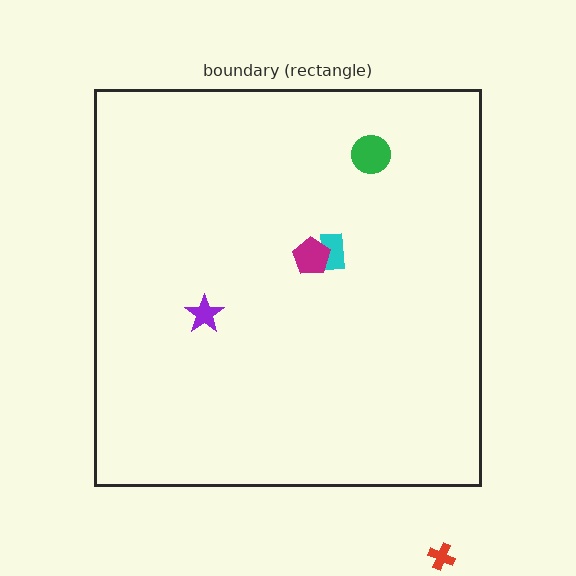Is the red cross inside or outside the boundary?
Outside.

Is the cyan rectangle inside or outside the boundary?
Inside.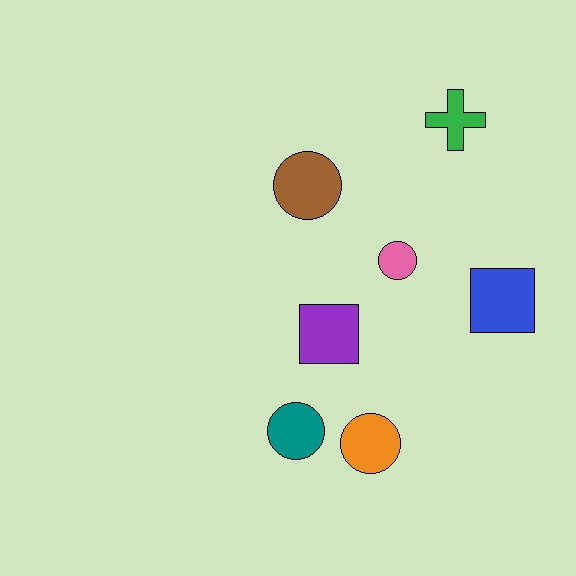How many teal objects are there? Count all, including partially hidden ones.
There is 1 teal object.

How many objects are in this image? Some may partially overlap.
There are 7 objects.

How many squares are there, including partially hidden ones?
There are 2 squares.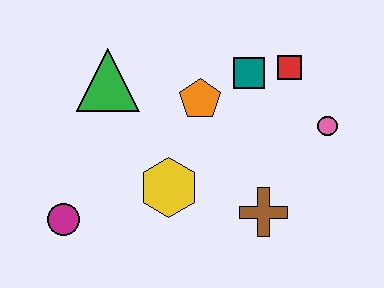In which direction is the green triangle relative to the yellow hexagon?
The green triangle is above the yellow hexagon.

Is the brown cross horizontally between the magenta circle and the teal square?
No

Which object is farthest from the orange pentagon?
The magenta circle is farthest from the orange pentagon.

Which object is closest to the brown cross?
The yellow hexagon is closest to the brown cross.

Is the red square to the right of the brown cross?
Yes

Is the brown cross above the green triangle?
No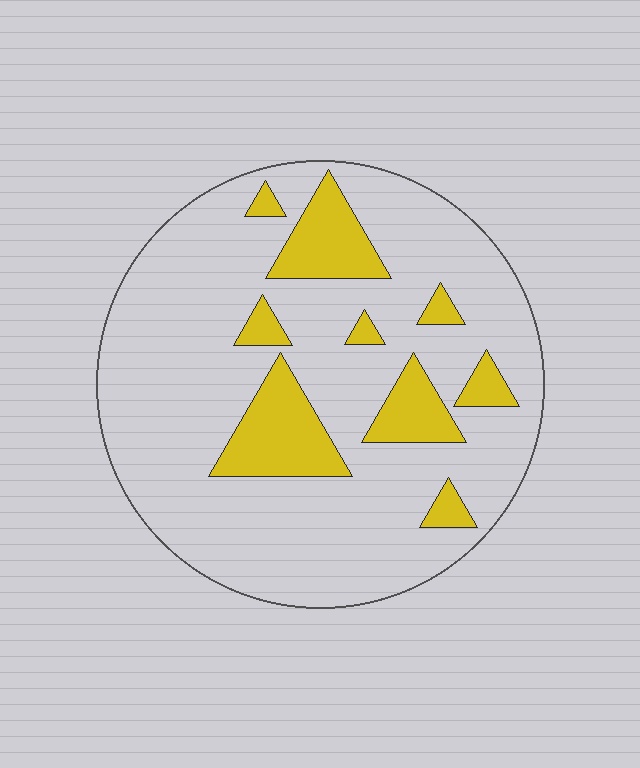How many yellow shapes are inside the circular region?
9.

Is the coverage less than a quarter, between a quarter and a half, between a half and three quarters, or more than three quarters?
Less than a quarter.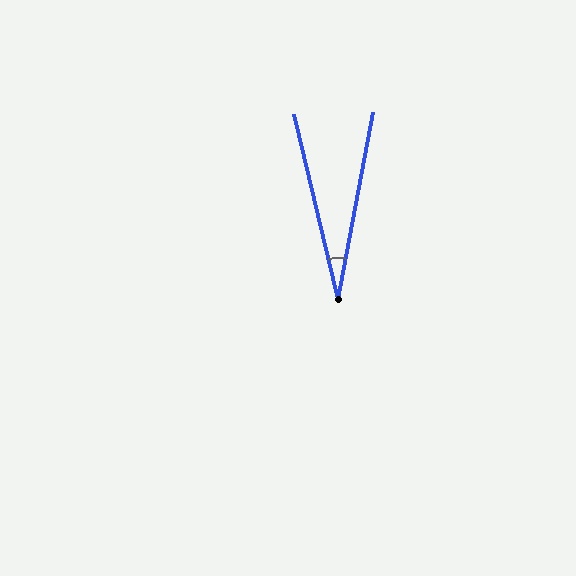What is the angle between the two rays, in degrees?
Approximately 24 degrees.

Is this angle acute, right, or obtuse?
It is acute.